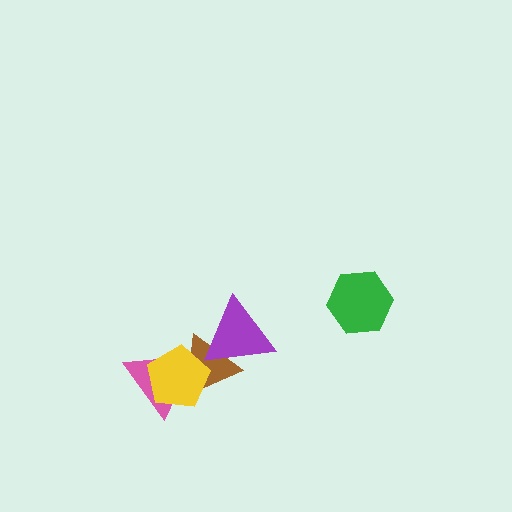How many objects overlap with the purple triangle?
1 object overlaps with the purple triangle.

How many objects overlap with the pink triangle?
2 objects overlap with the pink triangle.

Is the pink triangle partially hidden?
Yes, it is partially covered by another shape.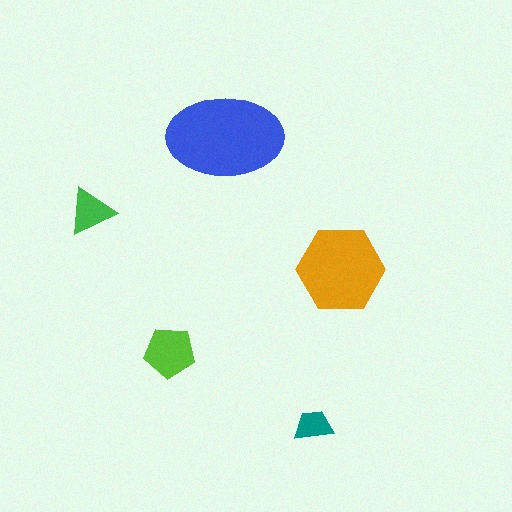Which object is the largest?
The blue ellipse.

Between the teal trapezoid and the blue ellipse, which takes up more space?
The blue ellipse.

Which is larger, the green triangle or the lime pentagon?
The lime pentagon.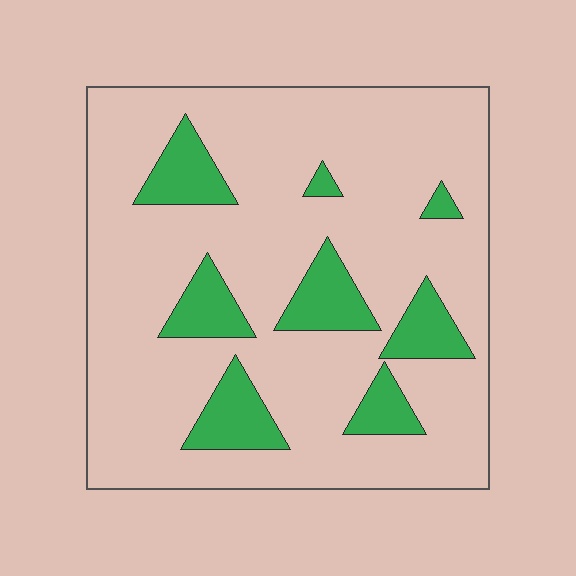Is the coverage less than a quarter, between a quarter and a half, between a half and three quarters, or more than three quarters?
Less than a quarter.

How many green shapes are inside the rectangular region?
8.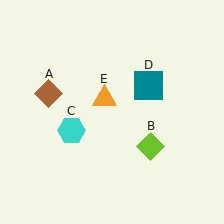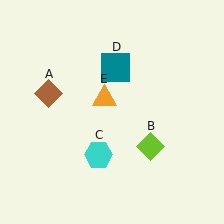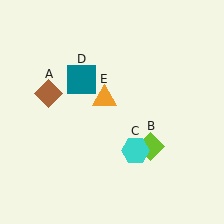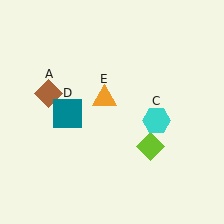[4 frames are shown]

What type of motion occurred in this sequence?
The cyan hexagon (object C), teal square (object D) rotated counterclockwise around the center of the scene.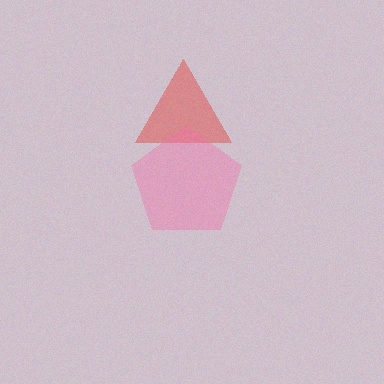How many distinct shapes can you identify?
There are 2 distinct shapes: a red triangle, a pink pentagon.